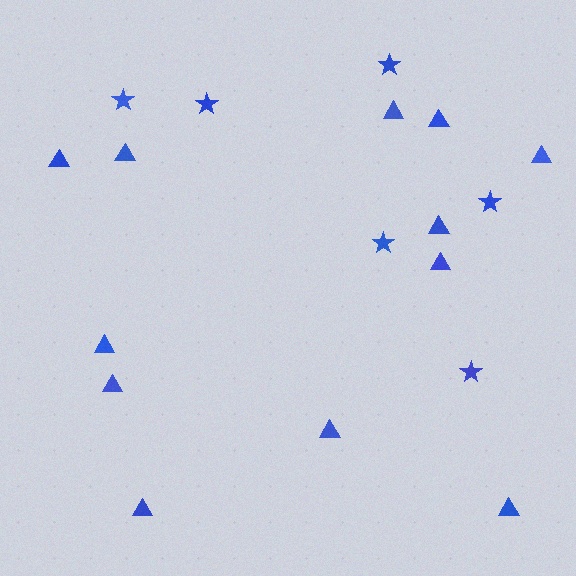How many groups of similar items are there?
There are 2 groups: one group of triangles (12) and one group of stars (6).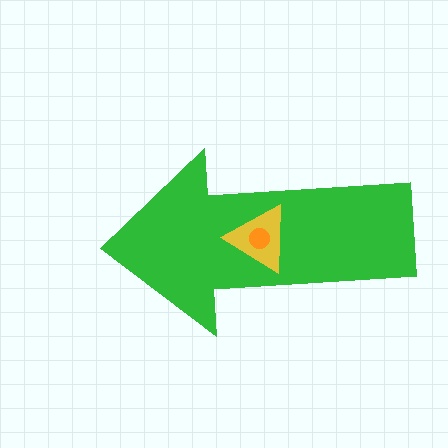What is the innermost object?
The orange circle.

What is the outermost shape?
The green arrow.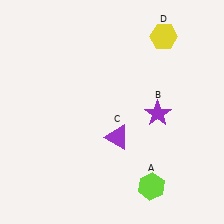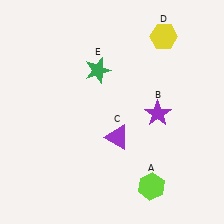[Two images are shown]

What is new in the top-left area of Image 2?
A green star (E) was added in the top-left area of Image 2.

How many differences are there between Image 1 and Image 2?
There is 1 difference between the two images.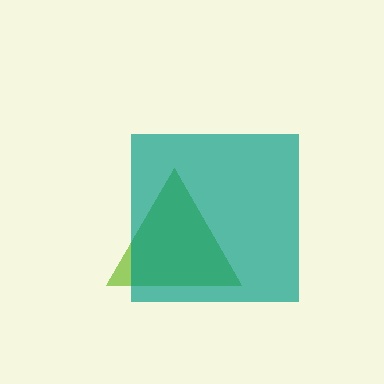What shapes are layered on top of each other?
The layered shapes are: a lime triangle, a teal square.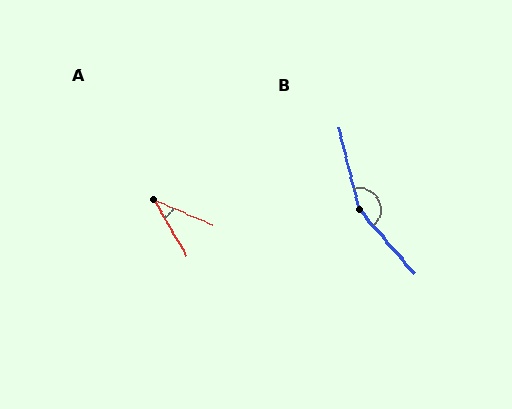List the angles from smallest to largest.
A (36°), B (153°).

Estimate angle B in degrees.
Approximately 153 degrees.